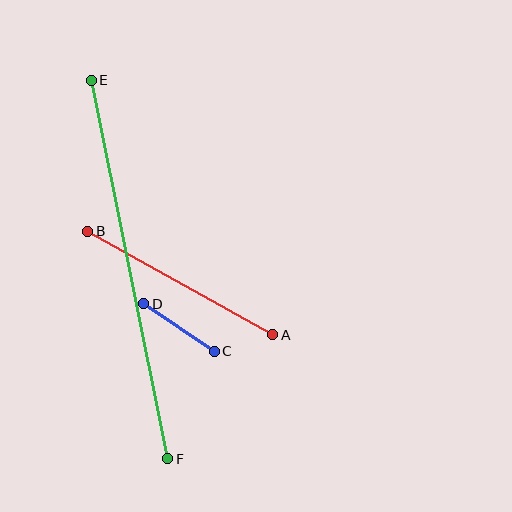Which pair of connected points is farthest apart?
Points E and F are farthest apart.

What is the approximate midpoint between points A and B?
The midpoint is at approximately (180, 283) pixels.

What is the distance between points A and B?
The distance is approximately 212 pixels.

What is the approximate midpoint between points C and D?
The midpoint is at approximately (179, 328) pixels.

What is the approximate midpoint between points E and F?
The midpoint is at approximately (129, 269) pixels.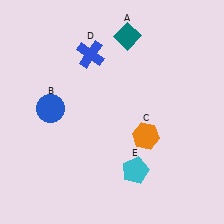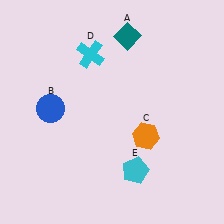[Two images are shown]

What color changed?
The cross (D) changed from blue in Image 1 to cyan in Image 2.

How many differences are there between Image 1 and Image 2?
There is 1 difference between the two images.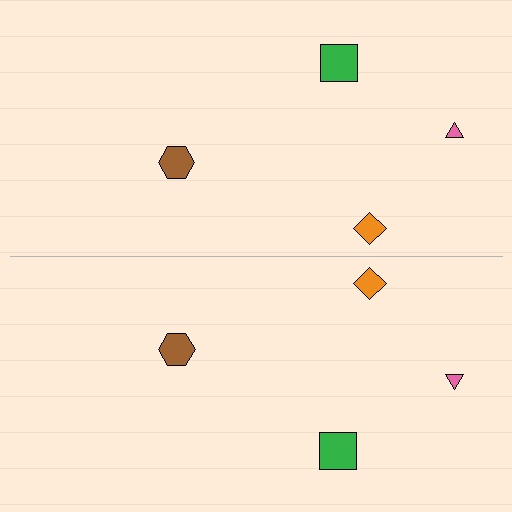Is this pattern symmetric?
Yes, this pattern has bilateral (reflection) symmetry.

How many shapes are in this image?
There are 8 shapes in this image.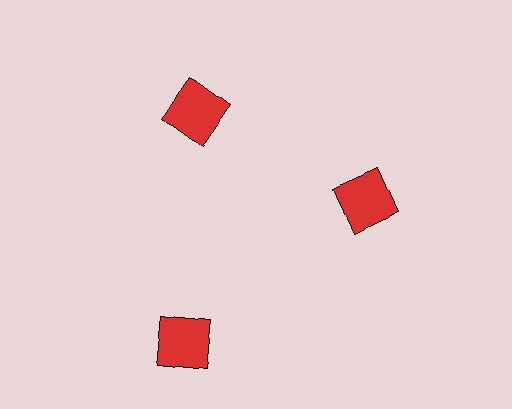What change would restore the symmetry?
The symmetry would be restored by moving it inward, back onto the ring so that all 3 squares sit at equal angles and equal distance from the center.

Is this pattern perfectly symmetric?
No. The 3 red squares are arranged in a ring, but one element near the 7 o'clock position is pushed outward from the center, breaking the 3-fold rotational symmetry.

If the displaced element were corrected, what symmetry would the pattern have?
It would have 3-fold rotational symmetry — the pattern would map onto itself every 120 degrees.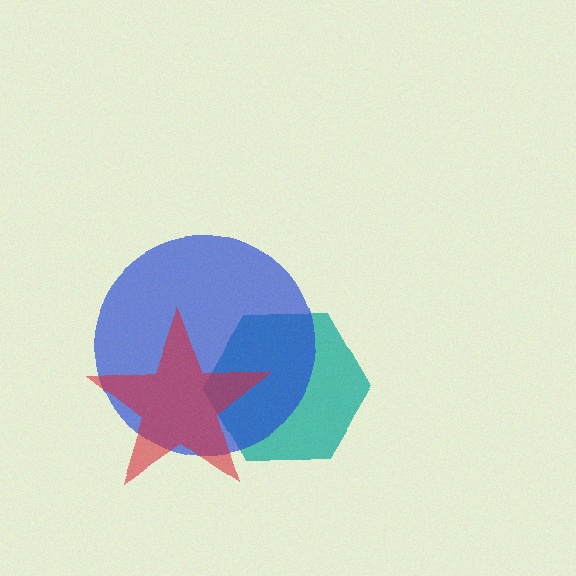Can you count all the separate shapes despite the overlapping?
Yes, there are 3 separate shapes.